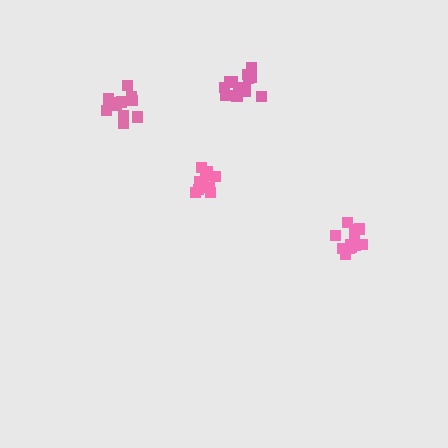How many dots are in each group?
Group 1: 12 dots, Group 2: 11 dots, Group 3: 11 dots, Group 4: 15 dots (49 total).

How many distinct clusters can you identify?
There are 4 distinct clusters.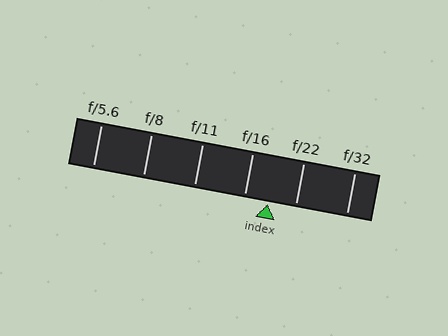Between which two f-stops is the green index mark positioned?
The index mark is between f/16 and f/22.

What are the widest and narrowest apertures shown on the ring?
The widest aperture shown is f/5.6 and the narrowest is f/32.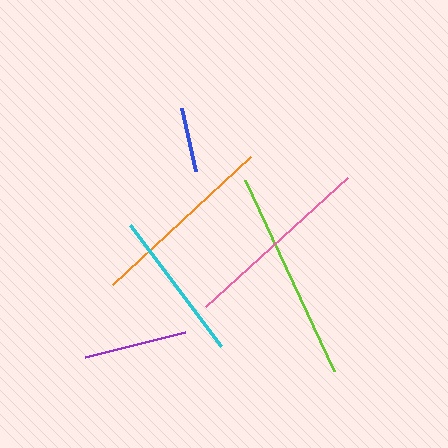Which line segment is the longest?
The lime line is the longest at approximately 211 pixels.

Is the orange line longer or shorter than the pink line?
The pink line is longer than the orange line.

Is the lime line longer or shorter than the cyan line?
The lime line is longer than the cyan line.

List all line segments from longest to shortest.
From longest to shortest: lime, pink, orange, cyan, purple, blue.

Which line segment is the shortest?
The blue line is the shortest at approximately 65 pixels.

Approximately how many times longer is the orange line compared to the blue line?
The orange line is approximately 2.9 times the length of the blue line.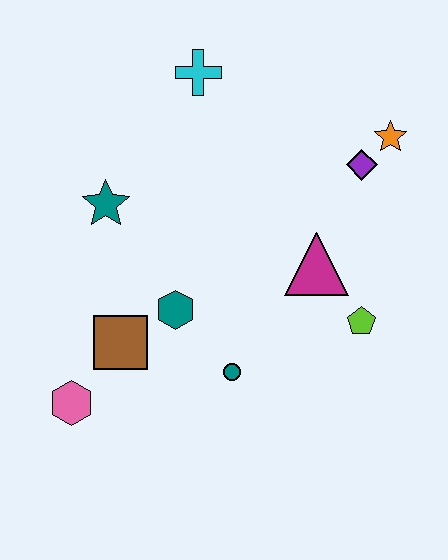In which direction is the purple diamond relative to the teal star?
The purple diamond is to the right of the teal star.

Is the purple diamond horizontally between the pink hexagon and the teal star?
No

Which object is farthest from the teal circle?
The cyan cross is farthest from the teal circle.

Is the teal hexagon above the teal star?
No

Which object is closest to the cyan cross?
The teal star is closest to the cyan cross.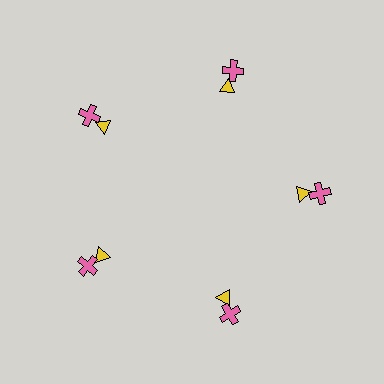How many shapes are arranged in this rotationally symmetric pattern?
There are 10 shapes, arranged in 5 groups of 2.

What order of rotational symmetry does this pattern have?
This pattern has 5-fold rotational symmetry.